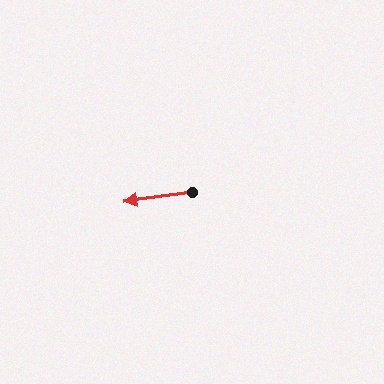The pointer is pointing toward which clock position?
Roughly 9 o'clock.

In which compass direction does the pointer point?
West.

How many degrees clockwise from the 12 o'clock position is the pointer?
Approximately 262 degrees.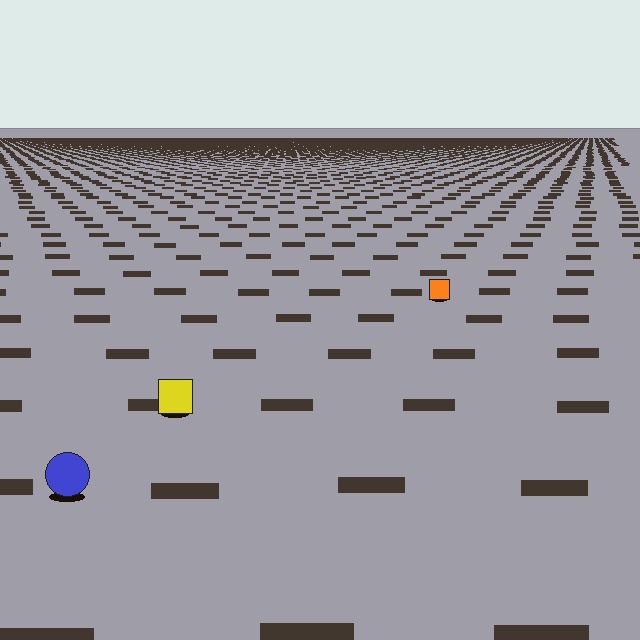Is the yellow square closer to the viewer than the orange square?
Yes. The yellow square is closer — you can tell from the texture gradient: the ground texture is coarser near it.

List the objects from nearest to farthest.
From nearest to farthest: the blue circle, the yellow square, the orange square.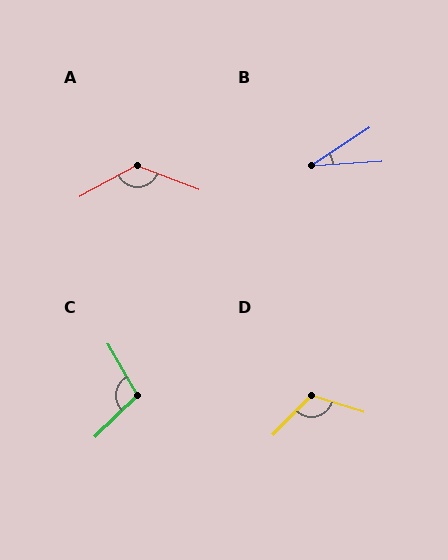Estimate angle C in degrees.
Approximately 105 degrees.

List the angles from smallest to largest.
B (29°), C (105°), D (117°), A (130°).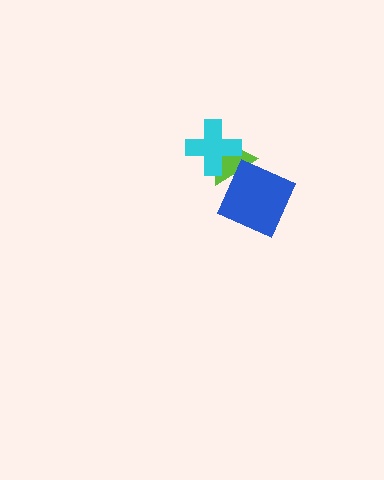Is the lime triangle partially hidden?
Yes, it is partially covered by another shape.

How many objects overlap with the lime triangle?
2 objects overlap with the lime triangle.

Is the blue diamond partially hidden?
No, no other shape covers it.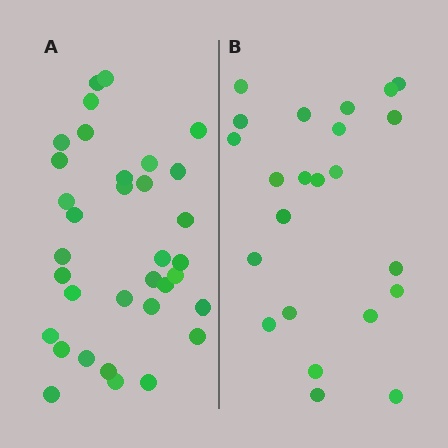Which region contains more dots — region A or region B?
Region A (the left region) has more dots.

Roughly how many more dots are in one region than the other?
Region A has roughly 12 or so more dots than region B.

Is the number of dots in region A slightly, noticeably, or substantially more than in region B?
Region A has substantially more. The ratio is roughly 1.5 to 1.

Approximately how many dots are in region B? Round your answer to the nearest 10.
About 20 dots. (The exact count is 23, which rounds to 20.)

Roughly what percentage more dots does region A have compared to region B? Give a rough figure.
About 50% more.